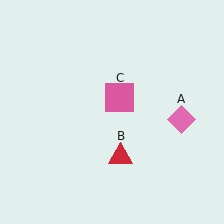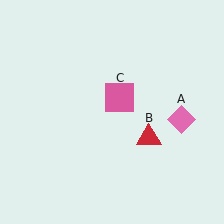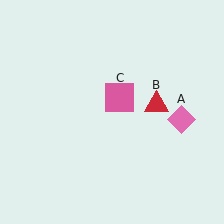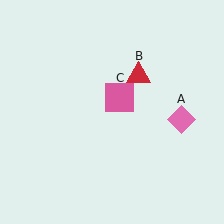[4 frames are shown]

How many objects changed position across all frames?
1 object changed position: red triangle (object B).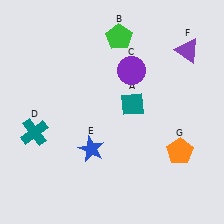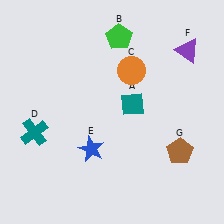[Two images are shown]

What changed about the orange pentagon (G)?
In Image 1, G is orange. In Image 2, it changed to brown.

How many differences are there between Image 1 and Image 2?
There are 2 differences between the two images.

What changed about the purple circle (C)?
In Image 1, C is purple. In Image 2, it changed to orange.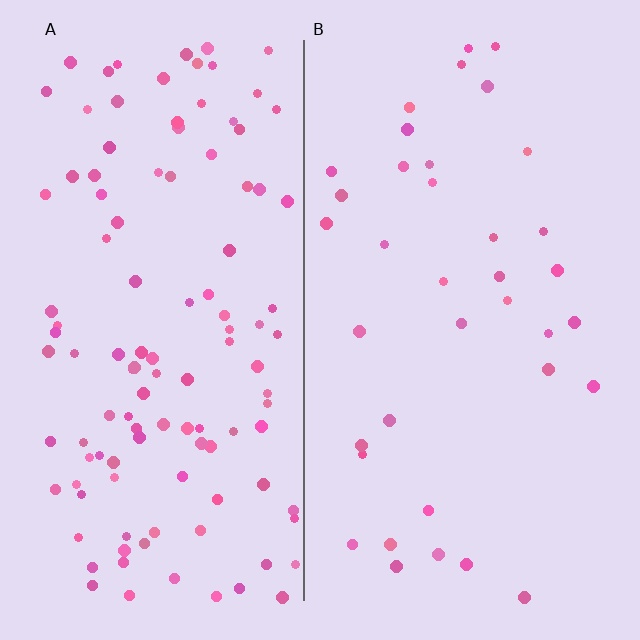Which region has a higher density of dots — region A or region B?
A (the left).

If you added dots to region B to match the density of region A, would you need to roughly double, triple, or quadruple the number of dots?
Approximately triple.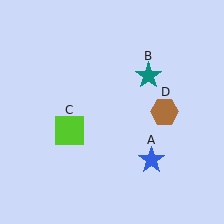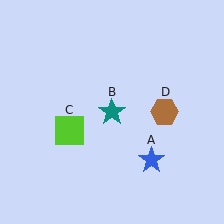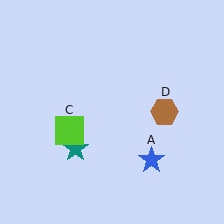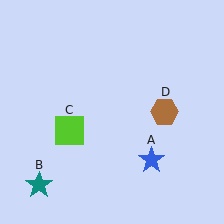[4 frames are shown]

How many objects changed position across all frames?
1 object changed position: teal star (object B).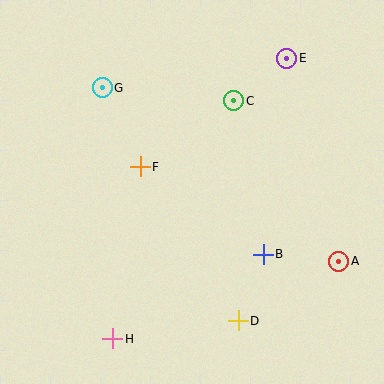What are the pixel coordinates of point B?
Point B is at (263, 254).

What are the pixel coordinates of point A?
Point A is at (339, 261).